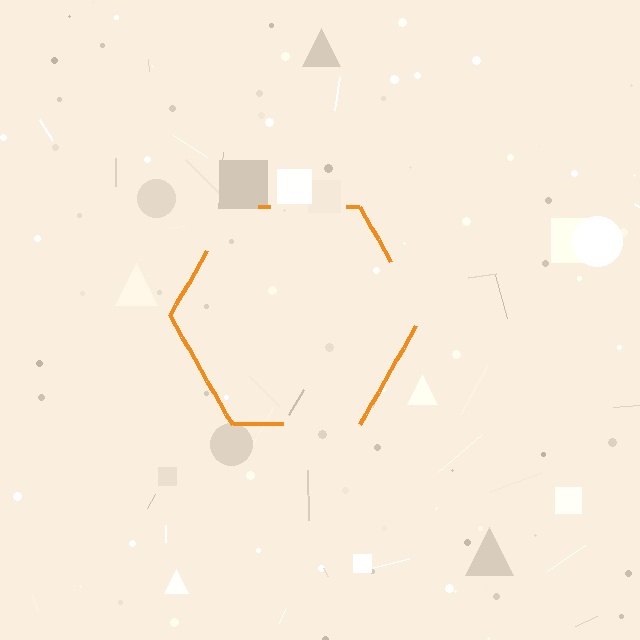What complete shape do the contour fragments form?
The contour fragments form a hexagon.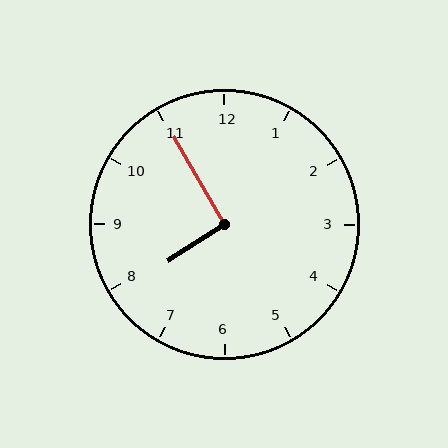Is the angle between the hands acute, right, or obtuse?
It is right.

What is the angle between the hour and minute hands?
Approximately 92 degrees.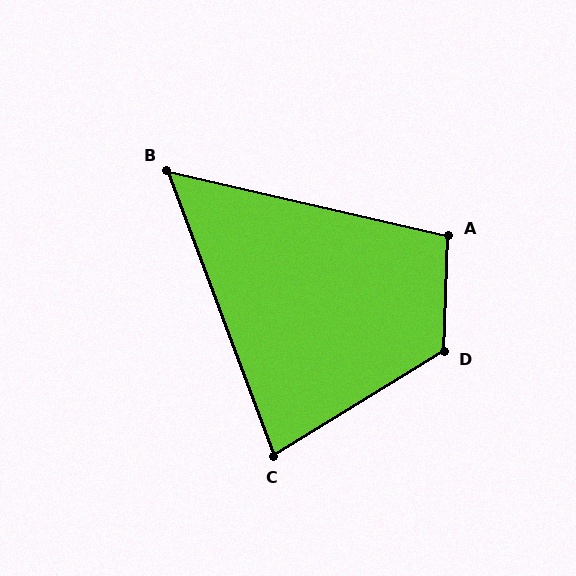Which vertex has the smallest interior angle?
B, at approximately 56 degrees.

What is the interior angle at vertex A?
Approximately 101 degrees (obtuse).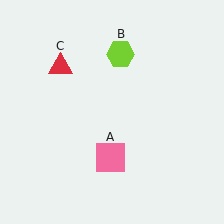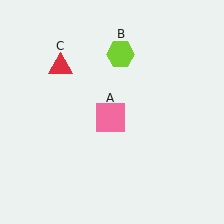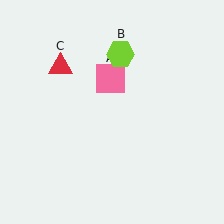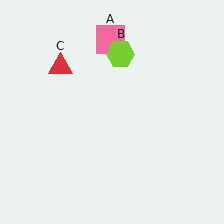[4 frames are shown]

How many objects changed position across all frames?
1 object changed position: pink square (object A).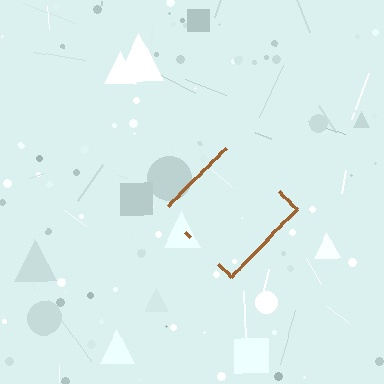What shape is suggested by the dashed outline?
The dashed outline suggests a diamond.